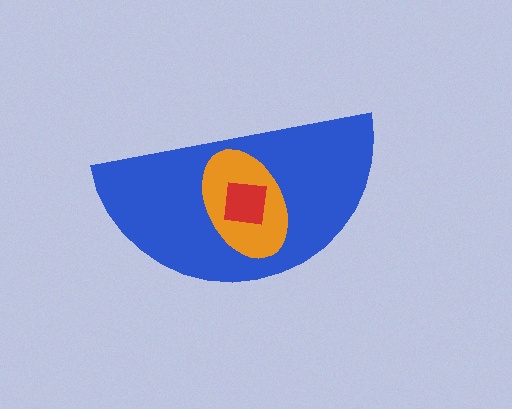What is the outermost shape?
The blue semicircle.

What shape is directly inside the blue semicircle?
The orange ellipse.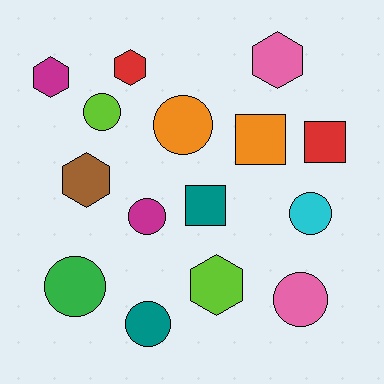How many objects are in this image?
There are 15 objects.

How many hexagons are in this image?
There are 5 hexagons.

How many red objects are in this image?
There are 2 red objects.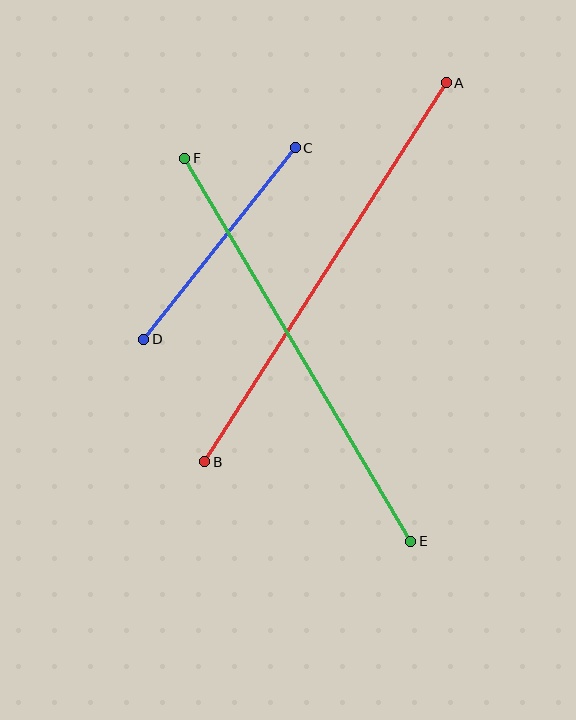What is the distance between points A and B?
The distance is approximately 449 pixels.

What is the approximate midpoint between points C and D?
The midpoint is at approximately (219, 243) pixels.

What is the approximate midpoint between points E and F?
The midpoint is at approximately (298, 350) pixels.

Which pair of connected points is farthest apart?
Points A and B are farthest apart.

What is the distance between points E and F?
The distance is approximately 445 pixels.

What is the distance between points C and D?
The distance is approximately 244 pixels.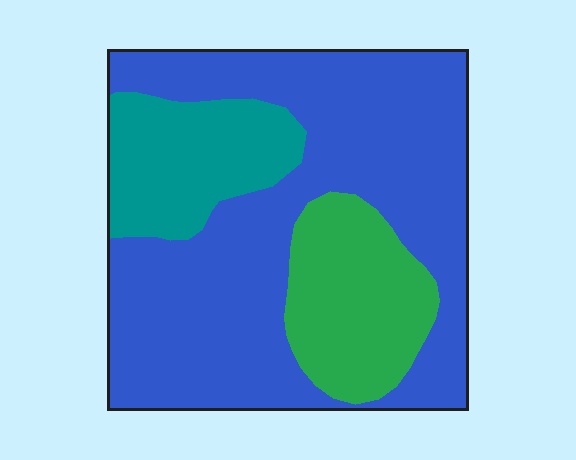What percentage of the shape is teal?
Teal covers 17% of the shape.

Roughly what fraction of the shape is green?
Green covers roughly 20% of the shape.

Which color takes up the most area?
Blue, at roughly 65%.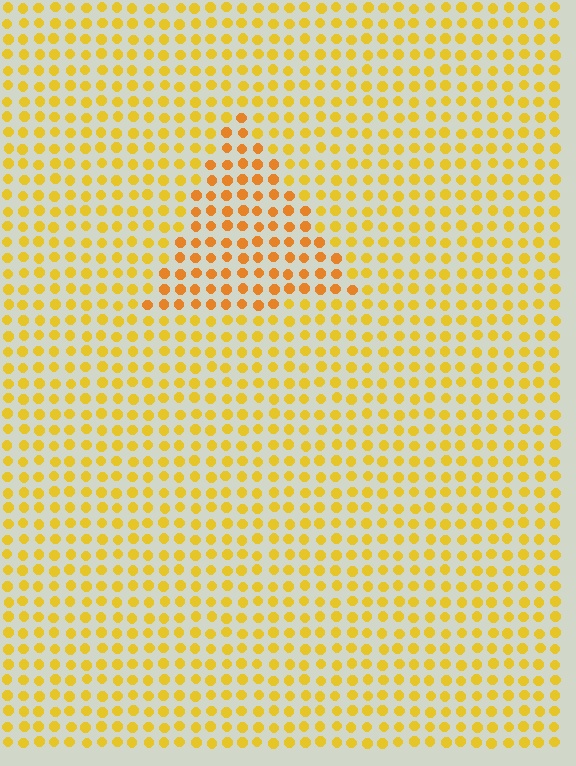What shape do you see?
I see a triangle.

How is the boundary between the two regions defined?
The boundary is defined purely by a slight shift in hue (about 21 degrees). Spacing, size, and orientation are identical on both sides.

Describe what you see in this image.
The image is filled with small yellow elements in a uniform arrangement. A triangle-shaped region is visible where the elements are tinted to a slightly different hue, forming a subtle color boundary.